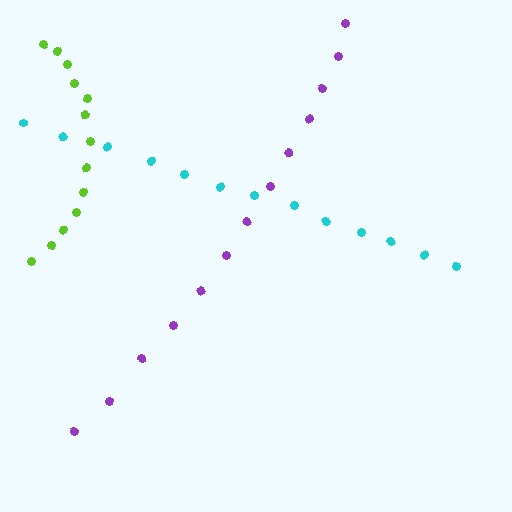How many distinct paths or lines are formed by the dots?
There are 3 distinct paths.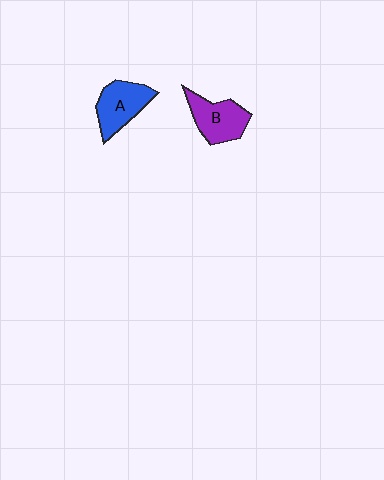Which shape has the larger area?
Shape A (blue).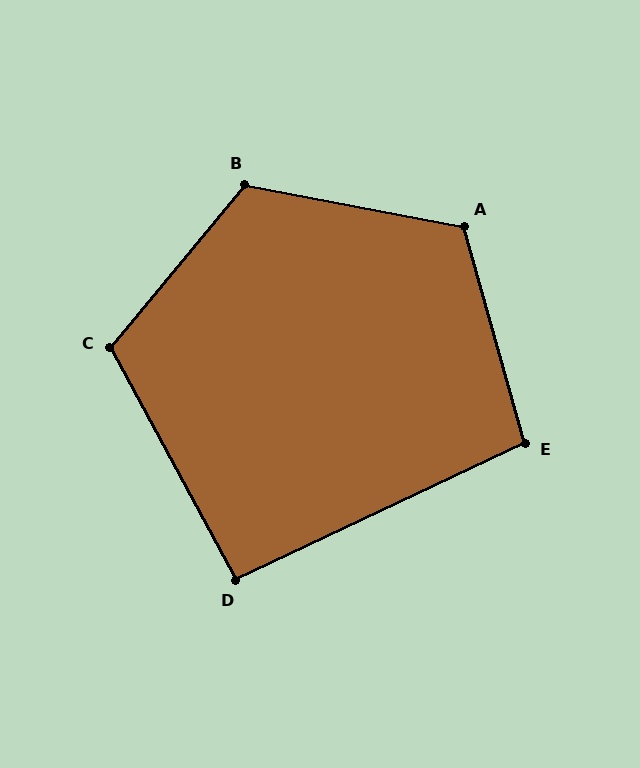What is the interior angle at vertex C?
Approximately 112 degrees (obtuse).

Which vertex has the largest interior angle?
B, at approximately 119 degrees.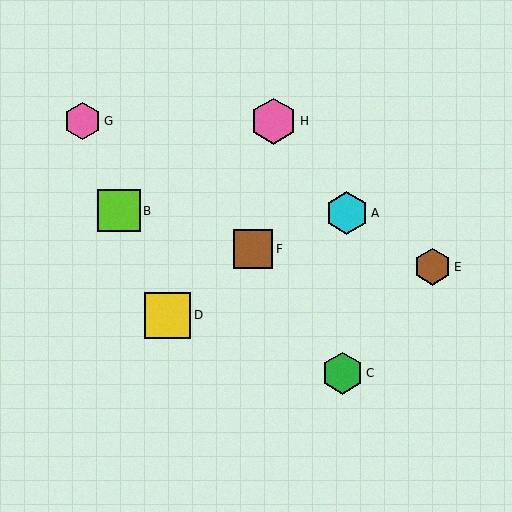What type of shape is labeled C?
Shape C is a green hexagon.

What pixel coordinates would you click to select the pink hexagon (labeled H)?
Click at (274, 121) to select the pink hexagon H.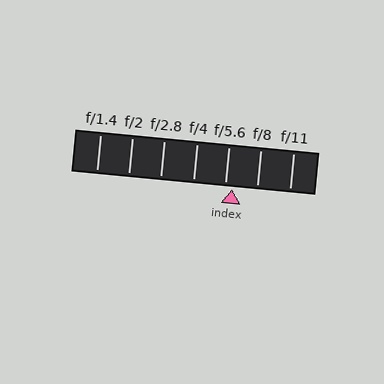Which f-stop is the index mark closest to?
The index mark is closest to f/5.6.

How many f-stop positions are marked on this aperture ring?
There are 7 f-stop positions marked.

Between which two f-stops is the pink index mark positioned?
The index mark is between f/5.6 and f/8.